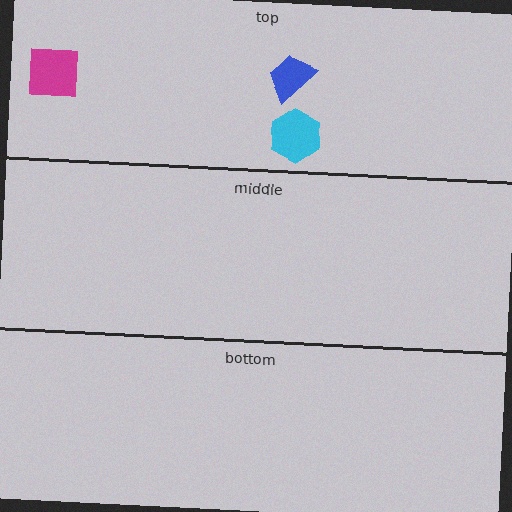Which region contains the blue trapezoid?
The top region.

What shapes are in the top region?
The cyan hexagon, the blue trapezoid, the magenta square.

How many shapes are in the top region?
3.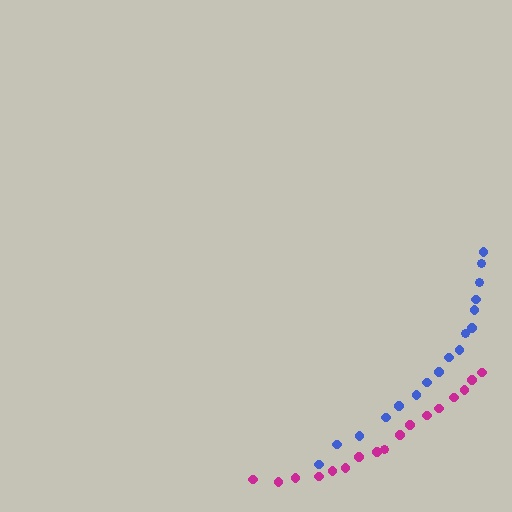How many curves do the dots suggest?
There are 2 distinct paths.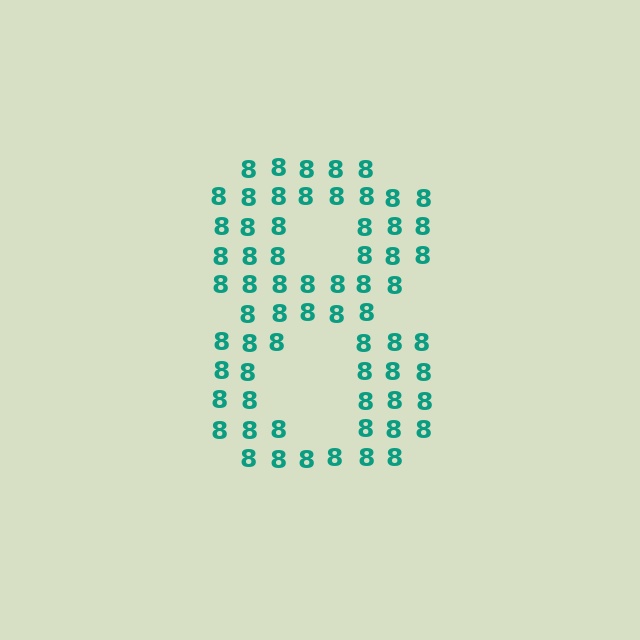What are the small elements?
The small elements are digit 8's.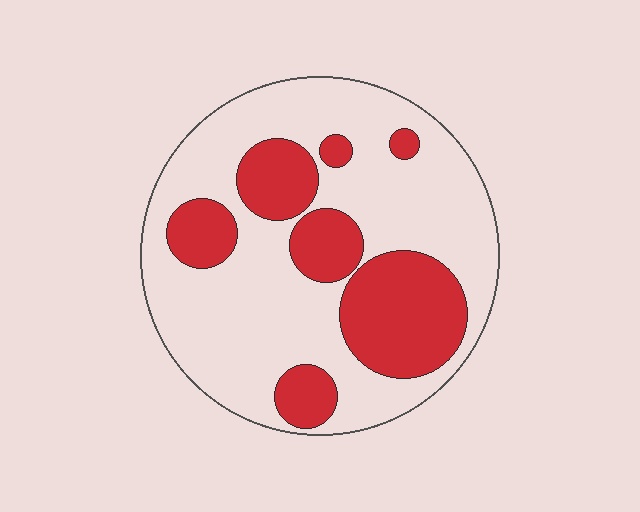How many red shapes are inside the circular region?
7.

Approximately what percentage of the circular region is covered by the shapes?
Approximately 30%.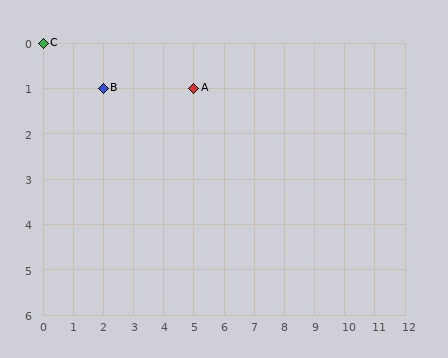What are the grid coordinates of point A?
Point A is at grid coordinates (5, 1).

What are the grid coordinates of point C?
Point C is at grid coordinates (0, 0).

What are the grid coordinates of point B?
Point B is at grid coordinates (2, 1).